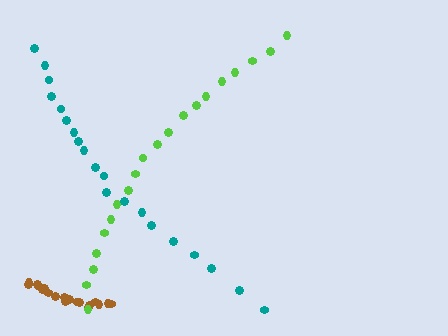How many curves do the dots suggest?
There are 3 distinct paths.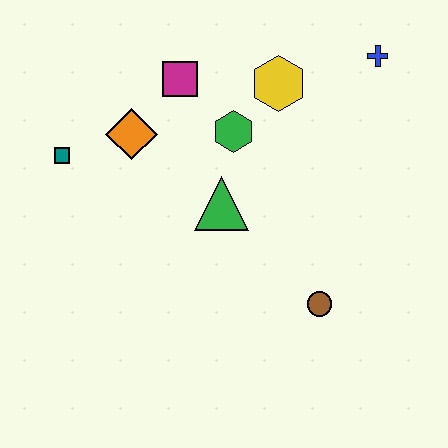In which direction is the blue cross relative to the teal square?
The blue cross is to the right of the teal square.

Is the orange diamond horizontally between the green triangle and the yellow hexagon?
No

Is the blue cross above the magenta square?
Yes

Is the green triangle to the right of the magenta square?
Yes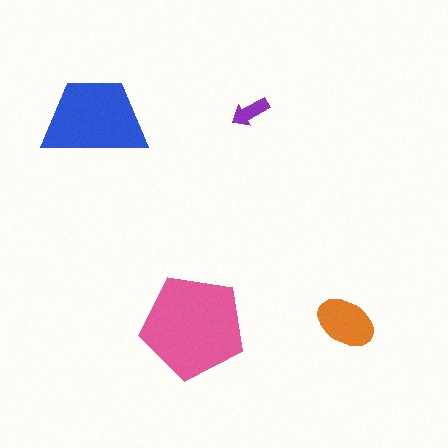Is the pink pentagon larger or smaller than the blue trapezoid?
Larger.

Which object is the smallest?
The purple arrow.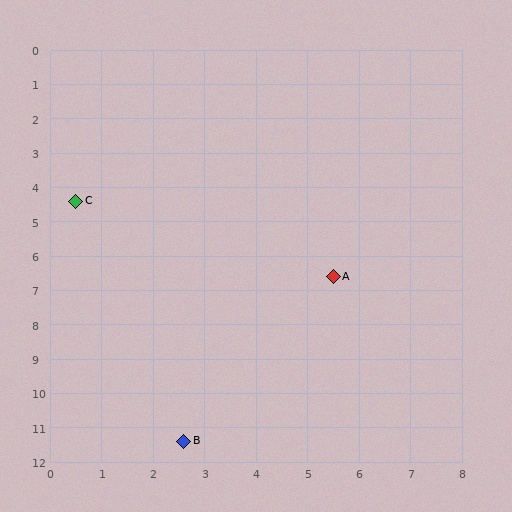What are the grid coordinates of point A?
Point A is at approximately (5.5, 6.6).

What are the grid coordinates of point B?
Point B is at approximately (2.6, 11.4).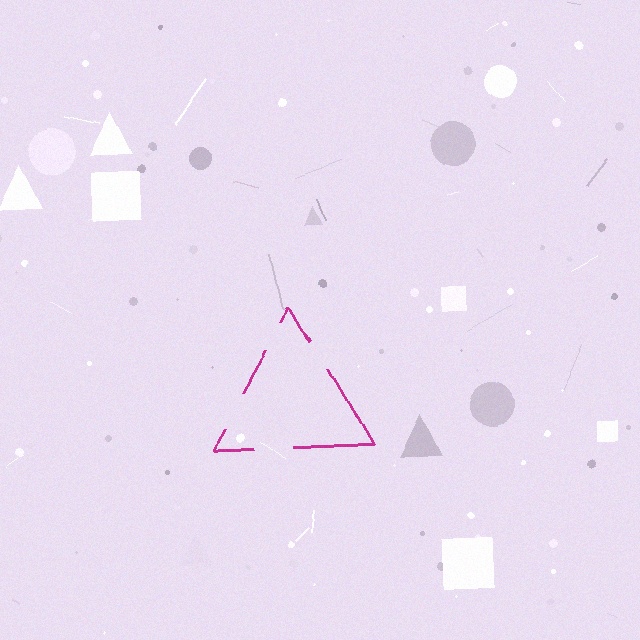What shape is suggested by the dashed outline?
The dashed outline suggests a triangle.